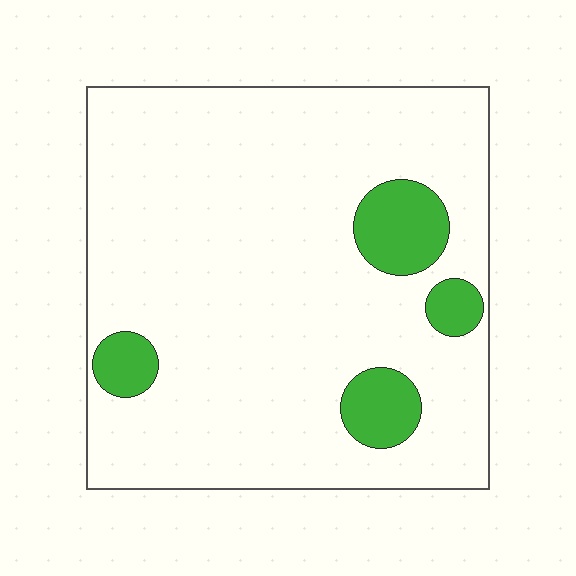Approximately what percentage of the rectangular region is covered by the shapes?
Approximately 10%.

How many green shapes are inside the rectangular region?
4.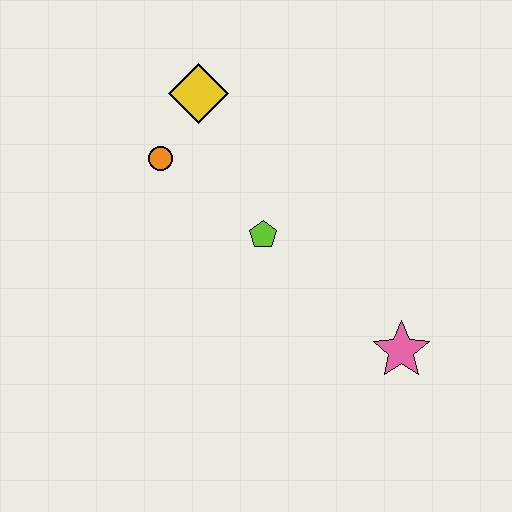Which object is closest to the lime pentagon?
The orange circle is closest to the lime pentagon.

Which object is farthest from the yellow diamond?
The pink star is farthest from the yellow diamond.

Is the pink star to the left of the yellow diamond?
No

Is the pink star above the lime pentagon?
No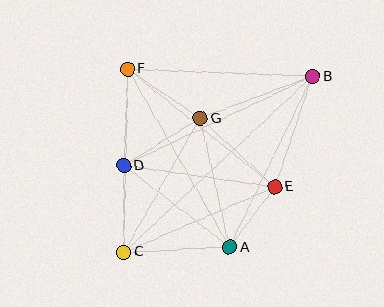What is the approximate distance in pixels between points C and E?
The distance between C and E is approximately 165 pixels.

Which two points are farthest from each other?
Points B and C are farthest from each other.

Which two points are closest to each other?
Points A and E are closest to each other.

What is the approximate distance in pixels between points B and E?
The distance between B and E is approximately 116 pixels.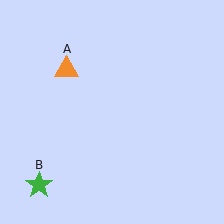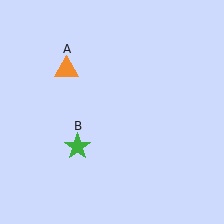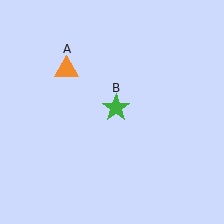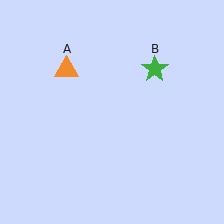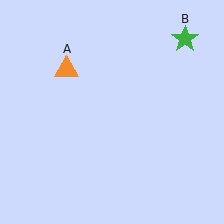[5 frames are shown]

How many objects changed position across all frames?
1 object changed position: green star (object B).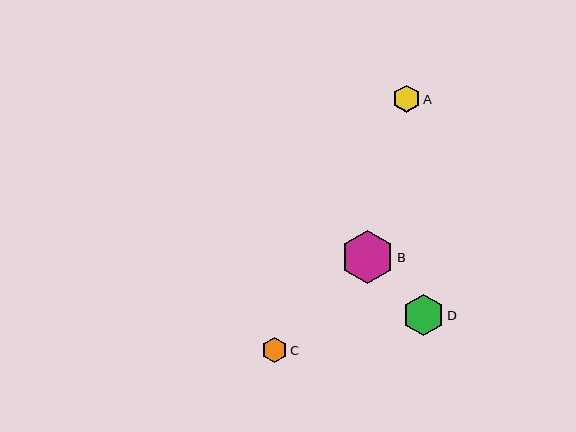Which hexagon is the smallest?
Hexagon C is the smallest with a size of approximately 26 pixels.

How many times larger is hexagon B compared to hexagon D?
Hexagon B is approximately 1.3 times the size of hexagon D.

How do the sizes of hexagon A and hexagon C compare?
Hexagon A and hexagon C are approximately the same size.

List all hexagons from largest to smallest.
From largest to smallest: B, D, A, C.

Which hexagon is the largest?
Hexagon B is the largest with a size of approximately 53 pixels.